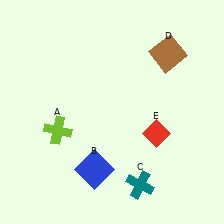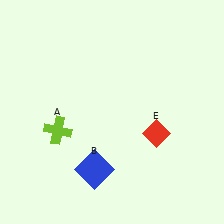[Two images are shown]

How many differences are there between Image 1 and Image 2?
There are 2 differences between the two images.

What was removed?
The teal cross (C), the brown square (D) were removed in Image 2.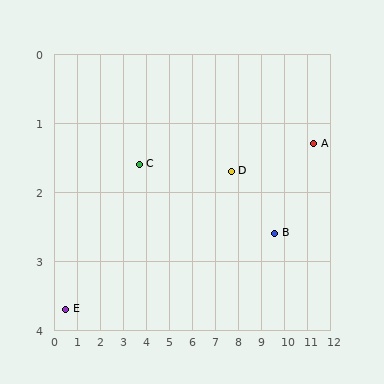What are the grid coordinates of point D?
Point D is at approximately (7.7, 1.7).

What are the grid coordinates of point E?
Point E is at approximately (0.5, 3.7).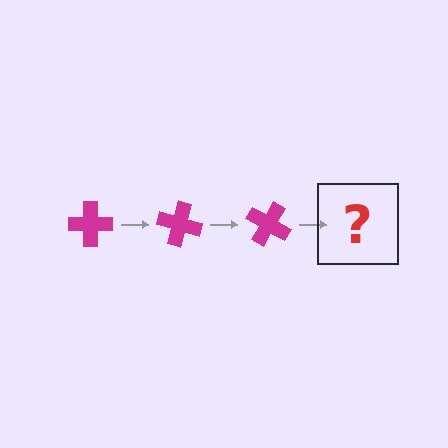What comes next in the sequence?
The next element should be a magenta cross rotated 45 degrees.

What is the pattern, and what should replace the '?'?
The pattern is that the cross rotates 15 degrees each step. The '?' should be a magenta cross rotated 45 degrees.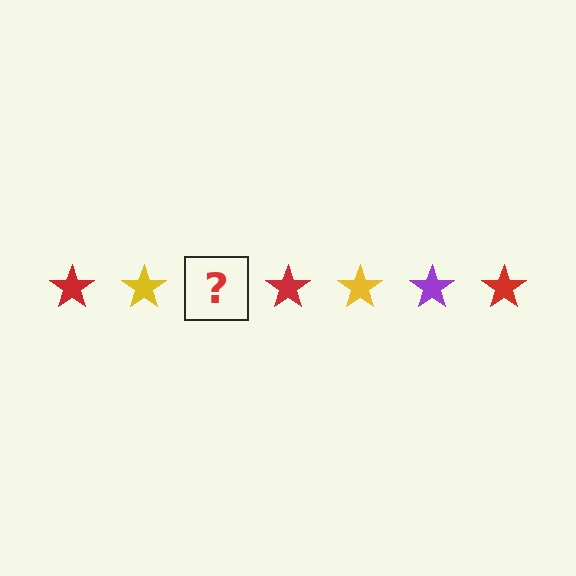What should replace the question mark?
The question mark should be replaced with a purple star.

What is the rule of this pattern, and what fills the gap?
The rule is that the pattern cycles through red, yellow, purple stars. The gap should be filled with a purple star.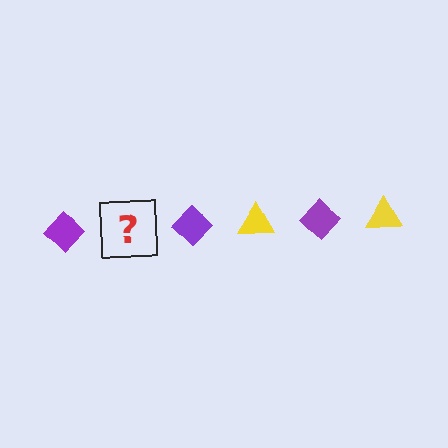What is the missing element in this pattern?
The missing element is a yellow triangle.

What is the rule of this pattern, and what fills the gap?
The rule is that the pattern alternates between purple diamond and yellow triangle. The gap should be filled with a yellow triangle.